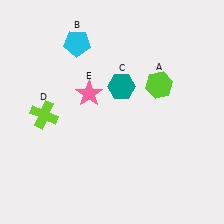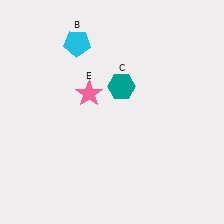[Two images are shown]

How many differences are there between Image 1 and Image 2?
There are 2 differences between the two images.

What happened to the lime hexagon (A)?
The lime hexagon (A) was removed in Image 2. It was in the top-right area of Image 1.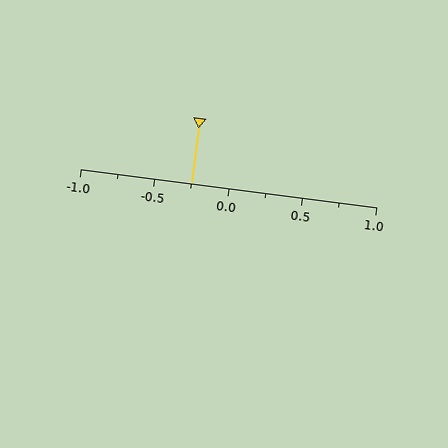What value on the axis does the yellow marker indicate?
The marker indicates approximately -0.25.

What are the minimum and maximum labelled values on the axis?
The axis runs from -1.0 to 1.0.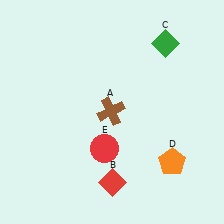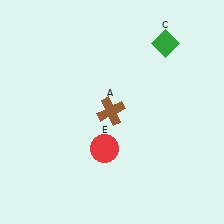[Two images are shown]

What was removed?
The red diamond (B), the orange pentagon (D) were removed in Image 2.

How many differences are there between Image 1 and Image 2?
There are 2 differences between the two images.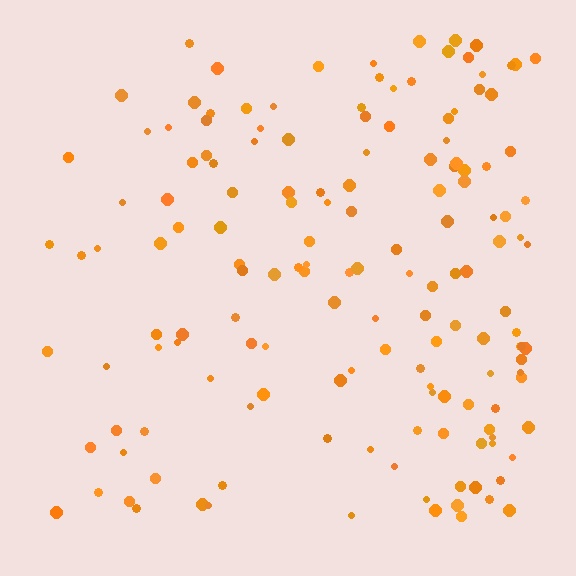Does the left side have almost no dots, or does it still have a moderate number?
Still a moderate number, just noticeably fewer than the right.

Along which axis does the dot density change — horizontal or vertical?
Horizontal.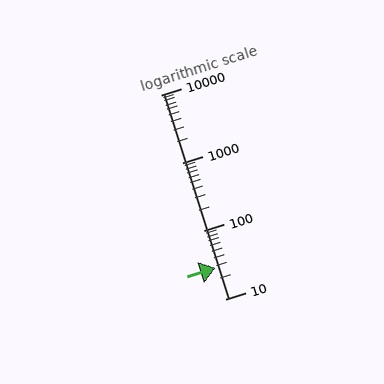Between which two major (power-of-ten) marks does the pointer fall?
The pointer is between 10 and 100.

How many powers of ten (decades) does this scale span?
The scale spans 3 decades, from 10 to 10000.